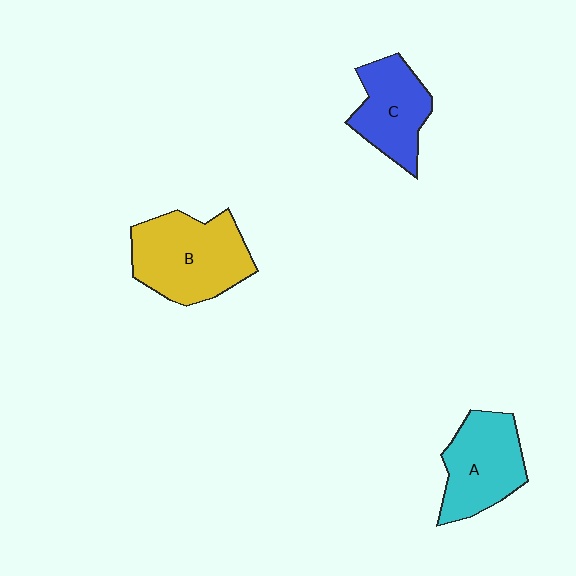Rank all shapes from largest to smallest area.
From largest to smallest: B (yellow), A (cyan), C (blue).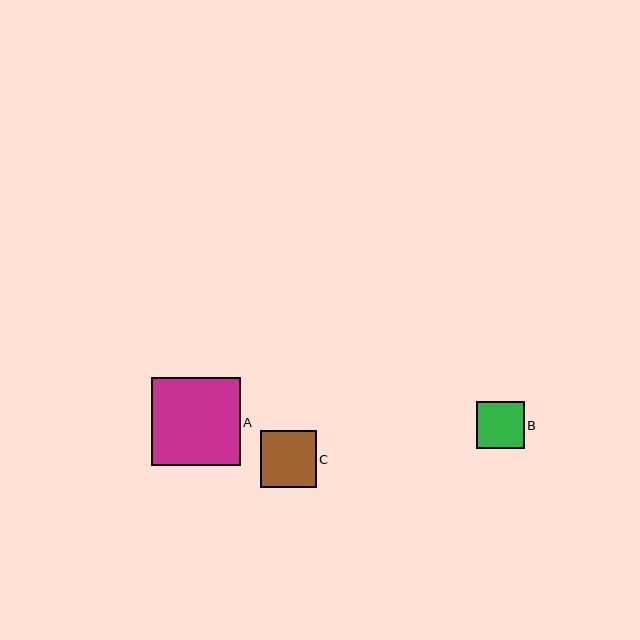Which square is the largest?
Square A is the largest with a size of approximately 89 pixels.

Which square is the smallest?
Square B is the smallest with a size of approximately 47 pixels.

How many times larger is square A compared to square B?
Square A is approximately 1.9 times the size of square B.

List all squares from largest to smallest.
From largest to smallest: A, C, B.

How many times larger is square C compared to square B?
Square C is approximately 1.2 times the size of square B.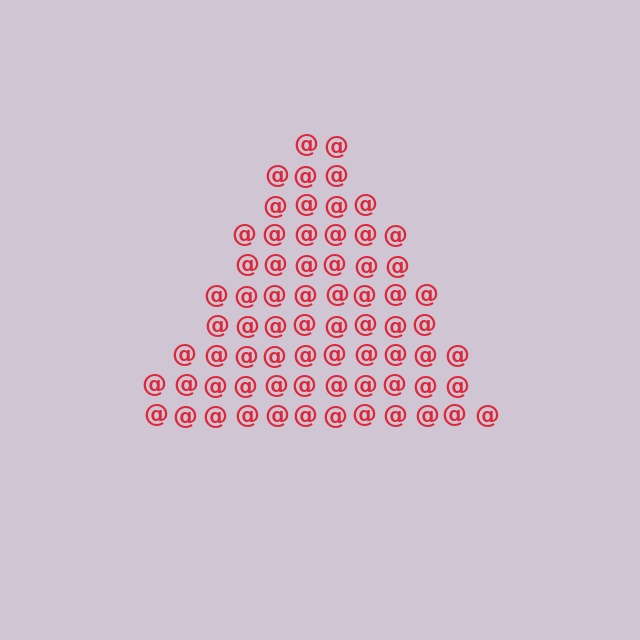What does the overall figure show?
The overall figure shows a triangle.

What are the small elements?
The small elements are at signs.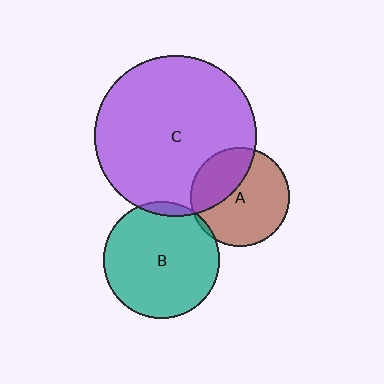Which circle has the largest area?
Circle C (purple).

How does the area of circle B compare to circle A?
Approximately 1.4 times.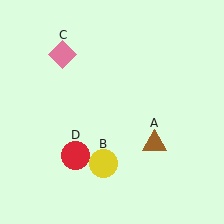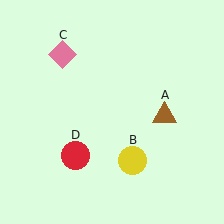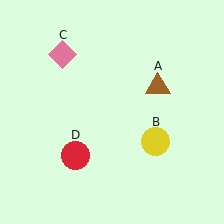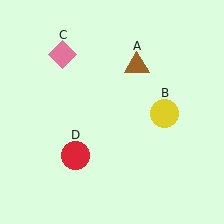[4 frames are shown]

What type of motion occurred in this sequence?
The brown triangle (object A), yellow circle (object B) rotated counterclockwise around the center of the scene.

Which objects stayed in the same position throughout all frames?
Pink diamond (object C) and red circle (object D) remained stationary.